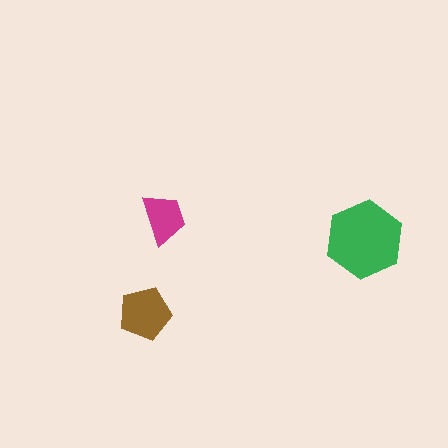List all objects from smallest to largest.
The magenta trapezoid, the brown pentagon, the green hexagon.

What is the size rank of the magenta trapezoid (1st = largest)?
3rd.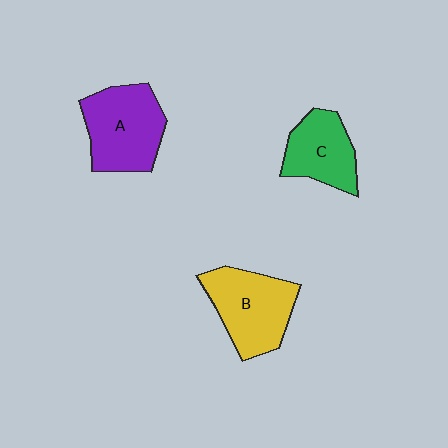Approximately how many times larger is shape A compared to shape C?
Approximately 1.3 times.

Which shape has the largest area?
Shape A (purple).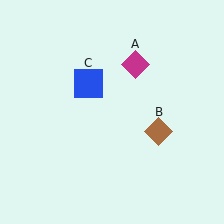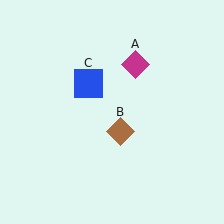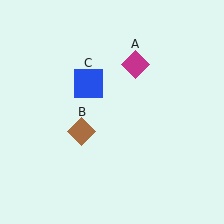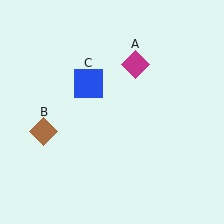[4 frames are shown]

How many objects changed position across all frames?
1 object changed position: brown diamond (object B).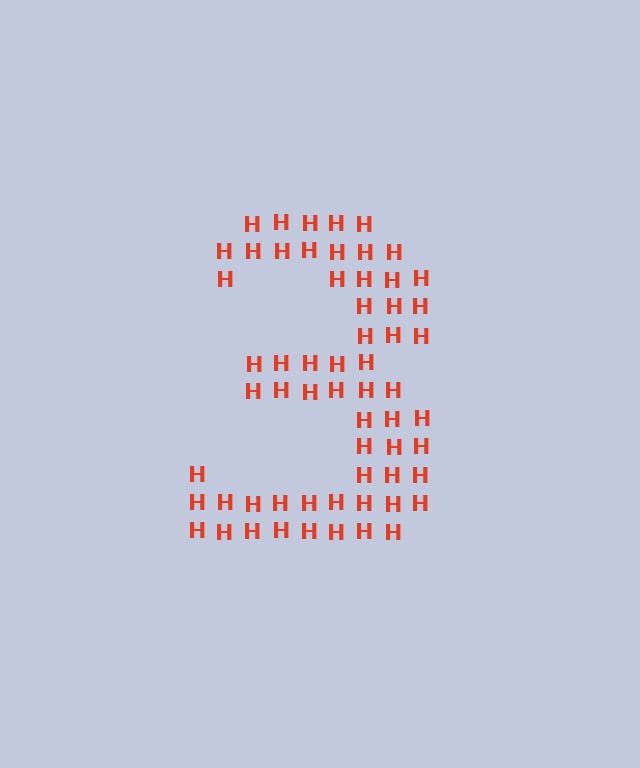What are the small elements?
The small elements are letter H's.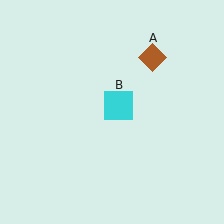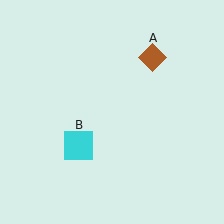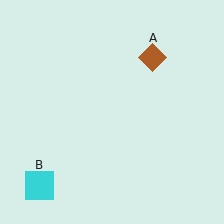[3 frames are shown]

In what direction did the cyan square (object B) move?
The cyan square (object B) moved down and to the left.